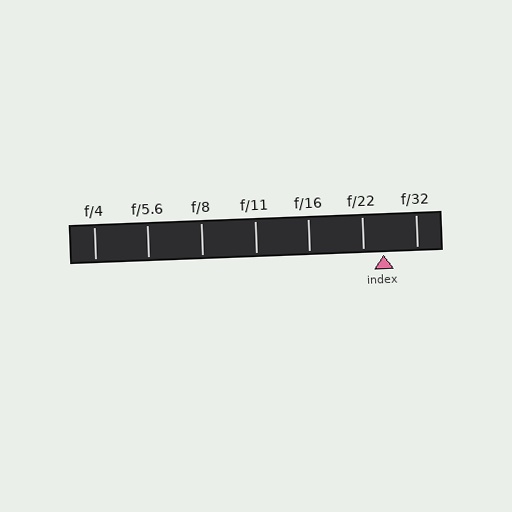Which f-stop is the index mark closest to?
The index mark is closest to f/22.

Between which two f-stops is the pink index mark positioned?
The index mark is between f/22 and f/32.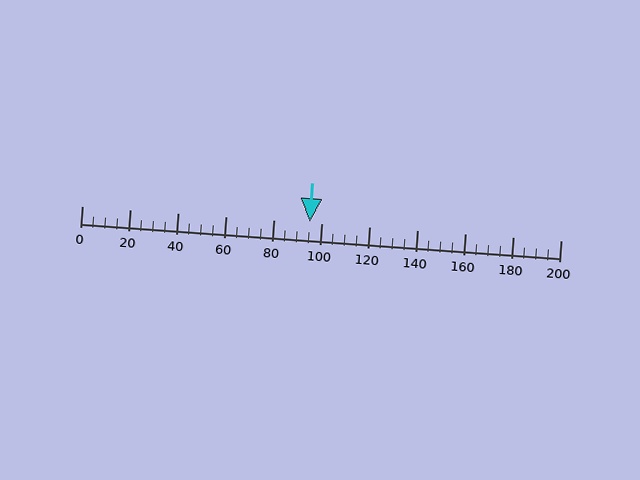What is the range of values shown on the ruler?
The ruler shows values from 0 to 200.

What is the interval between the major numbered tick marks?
The major tick marks are spaced 20 units apart.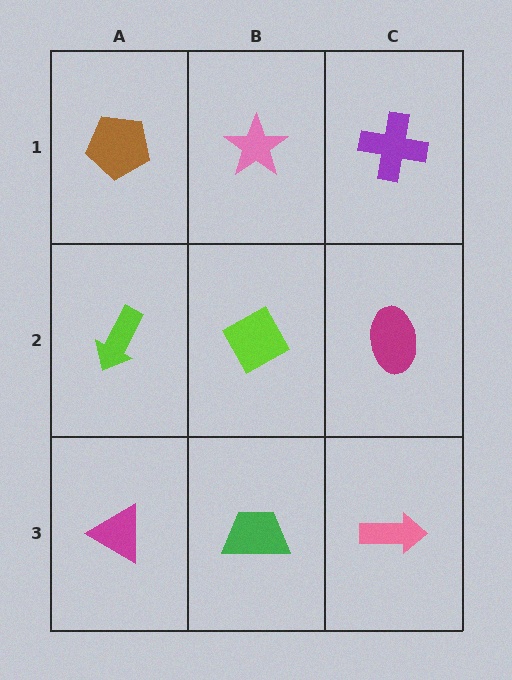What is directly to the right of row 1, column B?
A purple cross.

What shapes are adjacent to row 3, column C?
A magenta ellipse (row 2, column C), a green trapezoid (row 3, column B).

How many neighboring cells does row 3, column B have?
3.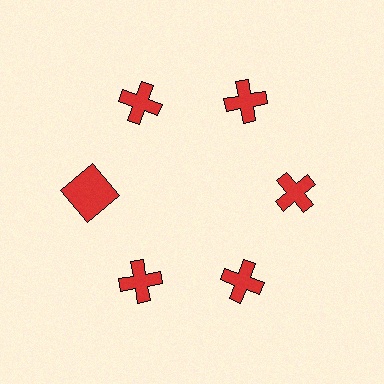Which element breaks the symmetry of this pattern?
The red square at roughly the 9 o'clock position breaks the symmetry. All other shapes are red crosses.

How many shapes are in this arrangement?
There are 6 shapes arranged in a ring pattern.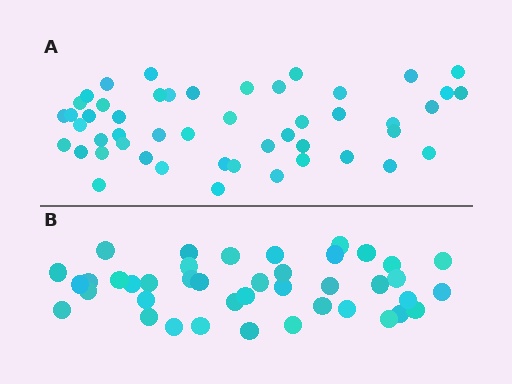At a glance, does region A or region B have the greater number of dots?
Region A (the top region) has more dots.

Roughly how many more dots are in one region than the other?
Region A has roughly 8 or so more dots than region B.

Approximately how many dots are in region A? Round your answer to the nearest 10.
About 50 dots. (The exact count is 49, which rounds to 50.)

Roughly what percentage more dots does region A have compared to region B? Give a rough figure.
About 20% more.